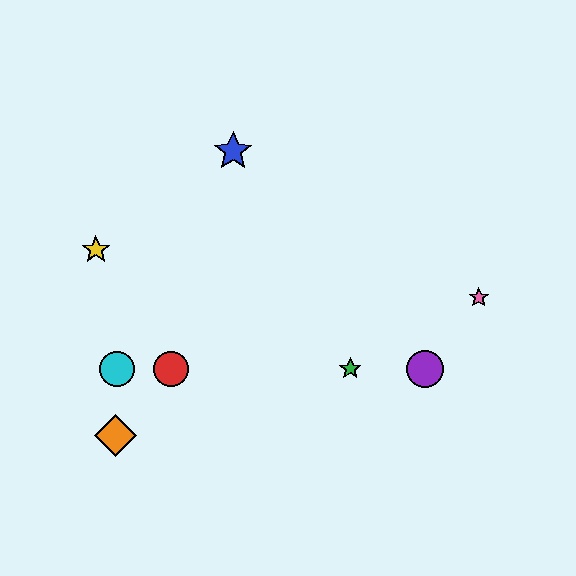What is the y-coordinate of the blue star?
The blue star is at y≈151.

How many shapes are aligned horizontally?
4 shapes (the red circle, the green star, the purple circle, the cyan circle) are aligned horizontally.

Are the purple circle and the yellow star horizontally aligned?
No, the purple circle is at y≈369 and the yellow star is at y≈249.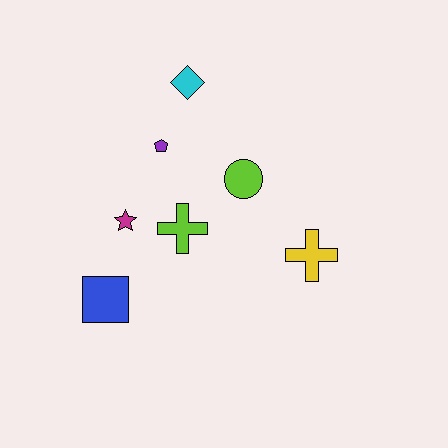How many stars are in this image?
There is 1 star.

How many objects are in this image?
There are 7 objects.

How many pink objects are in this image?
There are no pink objects.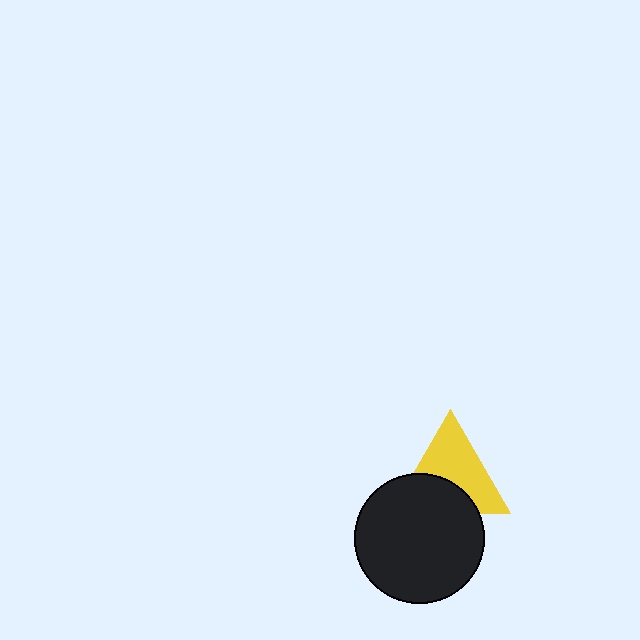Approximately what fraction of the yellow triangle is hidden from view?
Roughly 39% of the yellow triangle is hidden behind the black circle.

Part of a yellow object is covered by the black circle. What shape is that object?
It is a triangle.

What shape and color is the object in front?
The object in front is a black circle.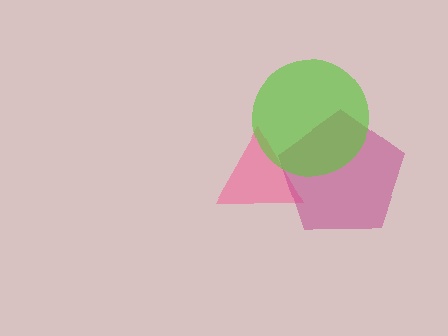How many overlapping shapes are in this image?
There are 3 overlapping shapes in the image.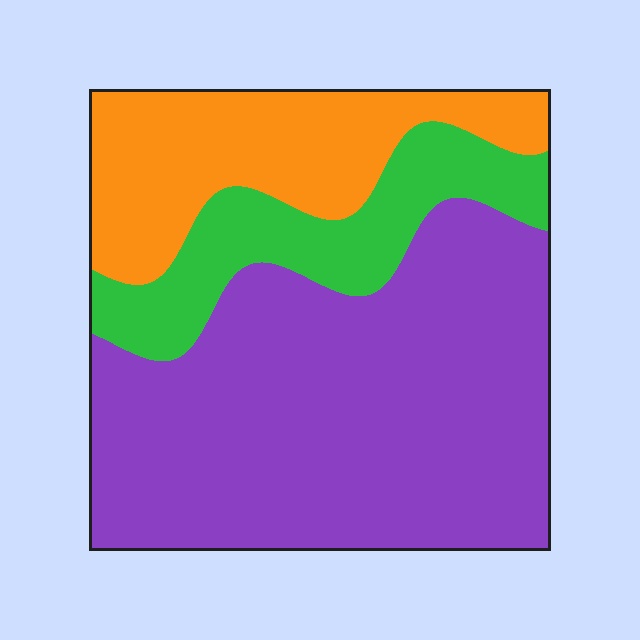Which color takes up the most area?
Purple, at roughly 60%.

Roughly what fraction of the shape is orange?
Orange covers about 25% of the shape.